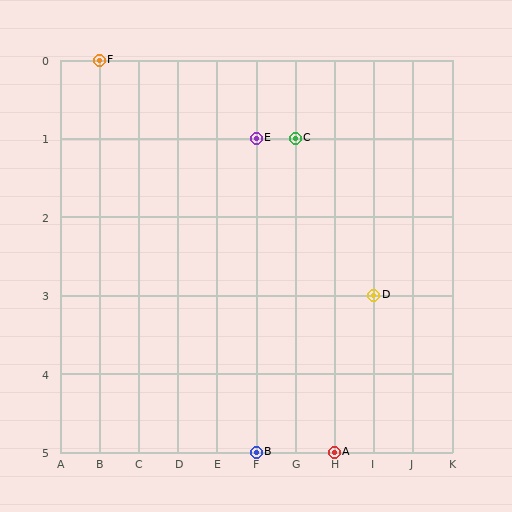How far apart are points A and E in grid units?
Points A and E are 2 columns and 4 rows apart (about 4.5 grid units diagonally).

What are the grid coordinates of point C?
Point C is at grid coordinates (G, 1).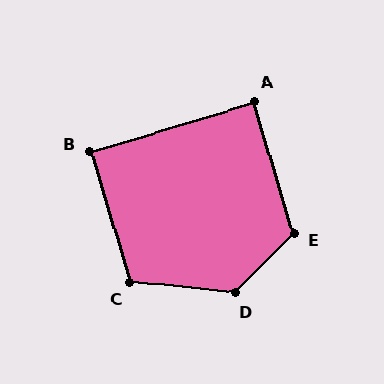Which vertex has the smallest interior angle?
A, at approximately 90 degrees.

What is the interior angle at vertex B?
Approximately 90 degrees (approximately right).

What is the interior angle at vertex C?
Approximately 113 degrees (obtuse).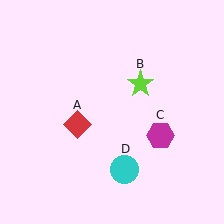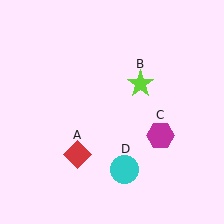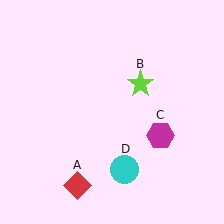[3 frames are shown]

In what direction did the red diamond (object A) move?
The red diamond (object A) moved down.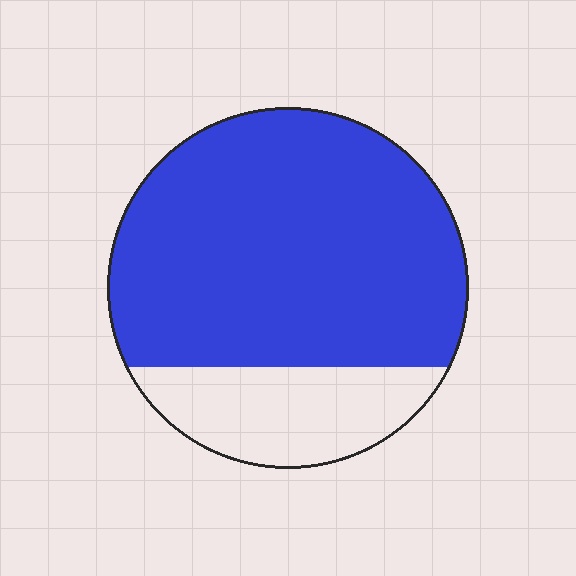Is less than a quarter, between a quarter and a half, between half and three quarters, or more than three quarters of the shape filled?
More than three quarters.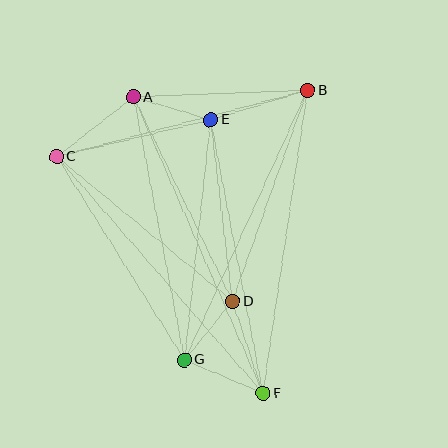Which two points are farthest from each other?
Points A and F are farthest from each other.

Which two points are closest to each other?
Points D and G are closest to each other.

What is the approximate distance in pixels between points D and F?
The distance between D and F is approximately 97 pixels.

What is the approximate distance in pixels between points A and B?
The distance between A and B is approximately 175 pixels.